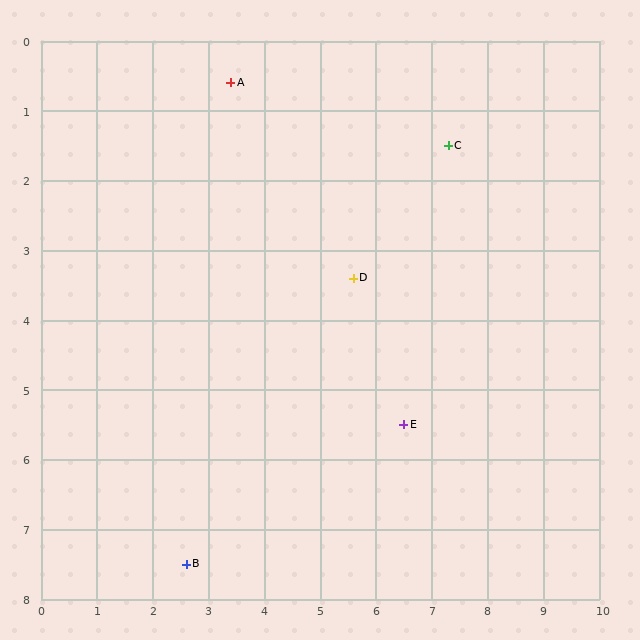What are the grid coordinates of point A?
Point A is at approximately (3.4, 0.6).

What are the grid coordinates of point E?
Point E is at approximately (6.5, 5.5).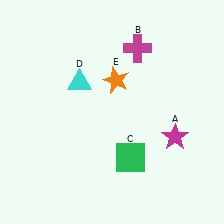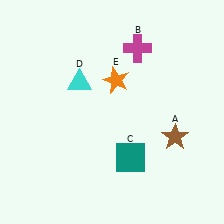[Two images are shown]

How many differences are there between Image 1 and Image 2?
There are 2 differences between the two images.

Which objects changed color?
A changed from magenta to brown. C changed from green to teal.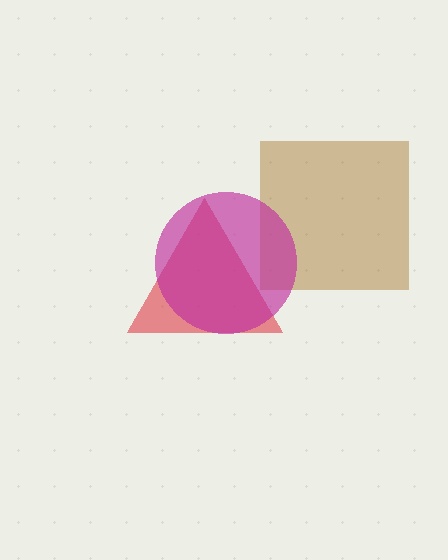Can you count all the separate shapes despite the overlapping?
Yes, there are 3 separate shapes.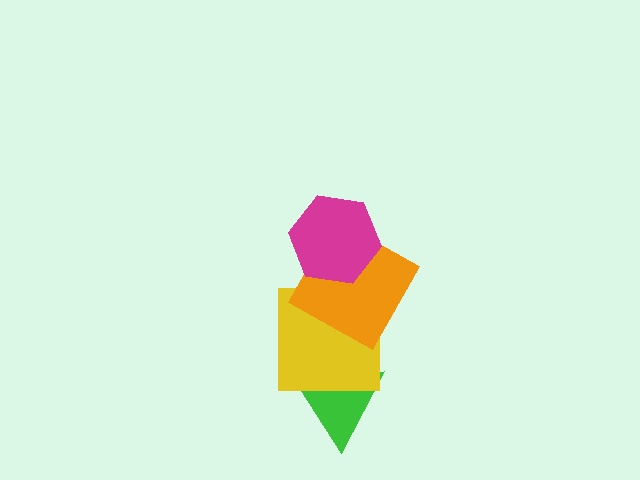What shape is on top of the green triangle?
The yellow square is on top of the green triangle.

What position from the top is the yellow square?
The yellow square is 3rd from the top.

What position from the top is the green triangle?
The green triangle is 4th from the top.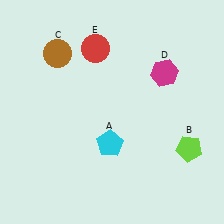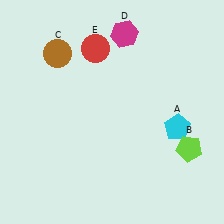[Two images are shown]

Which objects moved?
The objects that moved are: the cyan pentagon (A), the magenta hexagon (D).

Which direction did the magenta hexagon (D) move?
The magenta hexagon (D) moved left.